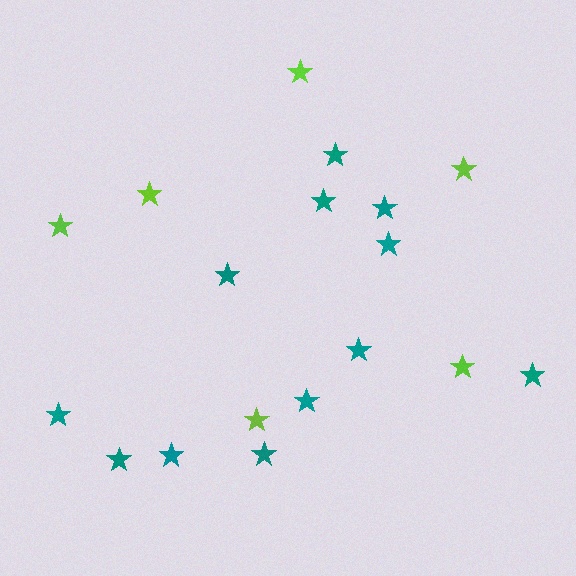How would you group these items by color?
There are 2 groups: one group of teal stars (12) and one group of lime stars (6).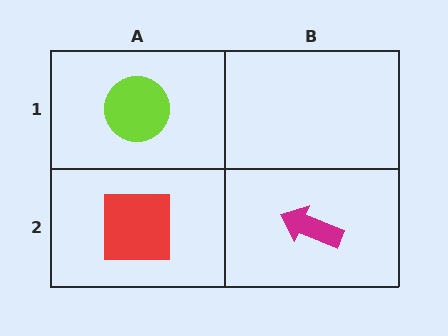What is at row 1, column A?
A lime circle.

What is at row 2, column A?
A red square.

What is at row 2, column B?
A magenta arrow.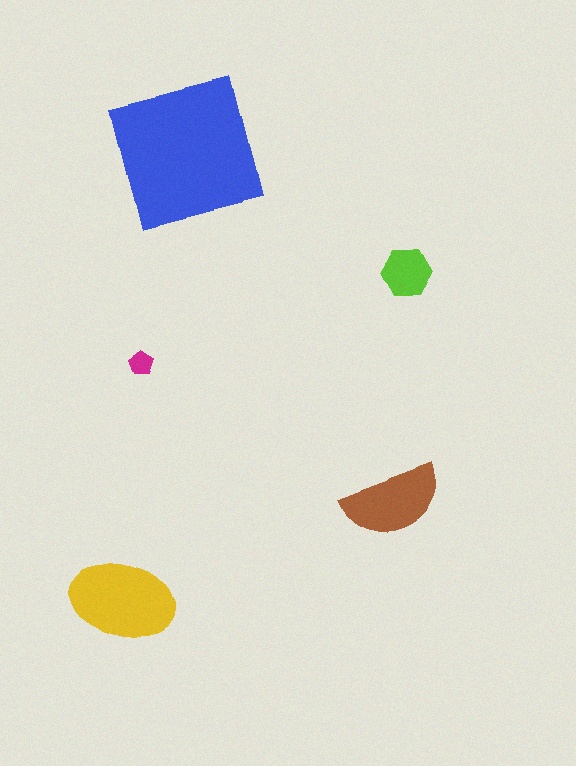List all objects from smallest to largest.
The magenta pentagon, the lime hexagon, the brown semicircle, the yellow ellipse, the blue square.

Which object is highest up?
The blue square is topmost.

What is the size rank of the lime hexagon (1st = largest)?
4th.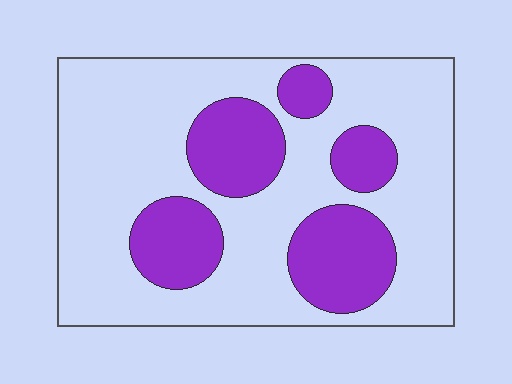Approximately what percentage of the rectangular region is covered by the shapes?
Approximately 30%.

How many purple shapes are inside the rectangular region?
5.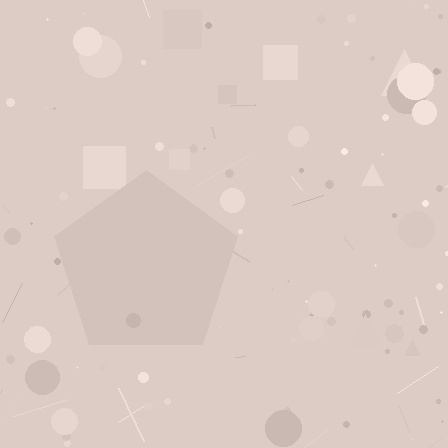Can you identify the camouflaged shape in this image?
The camouflaged shape is a pentagon.